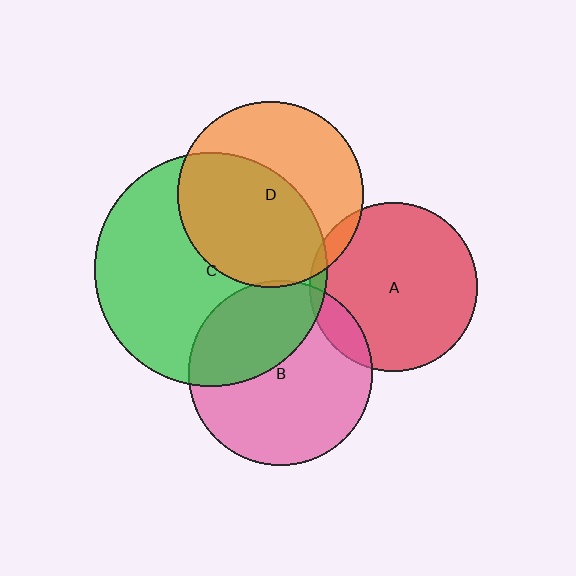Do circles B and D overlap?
Yes.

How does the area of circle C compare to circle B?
Approximately 1.6 times.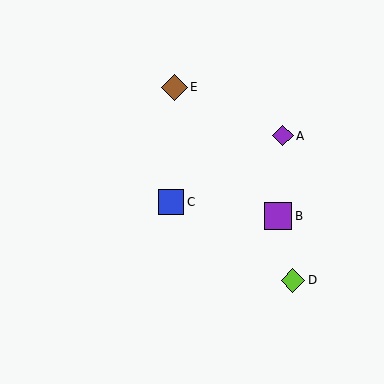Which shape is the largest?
The purple square (labeled B) is the largest.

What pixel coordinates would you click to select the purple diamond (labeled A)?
Click at (283, 136) to select the purple diamond A.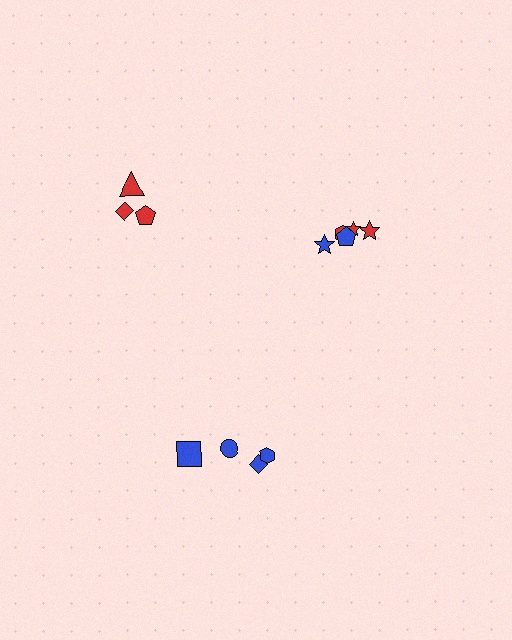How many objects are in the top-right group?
There are 5 objects.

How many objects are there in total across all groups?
There are 12 objects.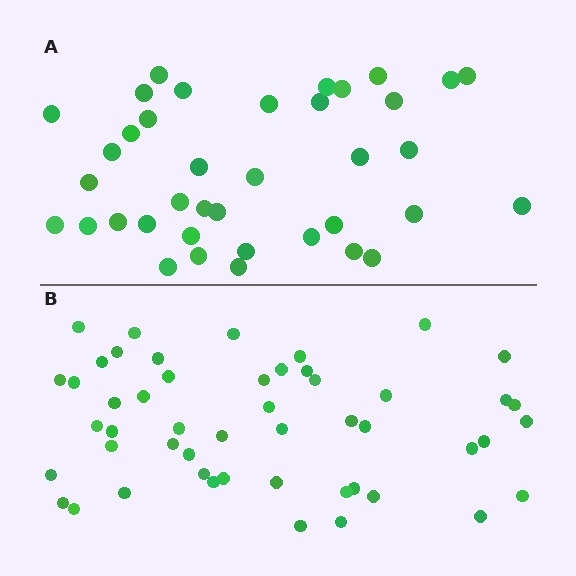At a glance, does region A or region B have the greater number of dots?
Region B (the bottom region) has more dots.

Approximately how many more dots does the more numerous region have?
Region B has roughly 12 or so more dots than region A.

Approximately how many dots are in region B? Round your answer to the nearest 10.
About 50 dots.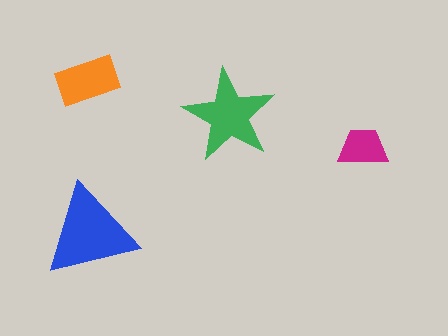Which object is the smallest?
The magenta trapezoid.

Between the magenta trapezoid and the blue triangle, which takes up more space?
The blue triangle.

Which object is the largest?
The blue triangle.